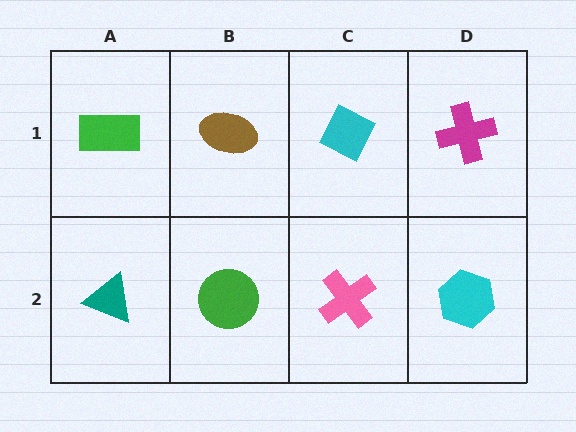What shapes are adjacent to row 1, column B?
A green circle (row 2, column B), a green rectangle (row 1, column A), a cyan diamond (row 1, column C).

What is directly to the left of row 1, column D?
A cyan diamond.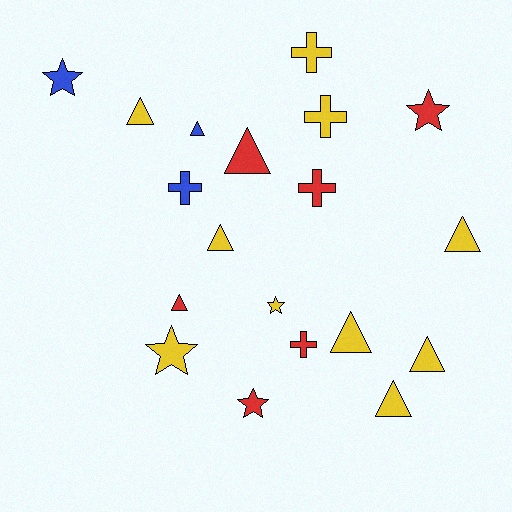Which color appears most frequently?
Yellow, with 10 objects.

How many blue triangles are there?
There is 1 blue triangle.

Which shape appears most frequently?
Triangle, with 9 objects.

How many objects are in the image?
There are 19 objects.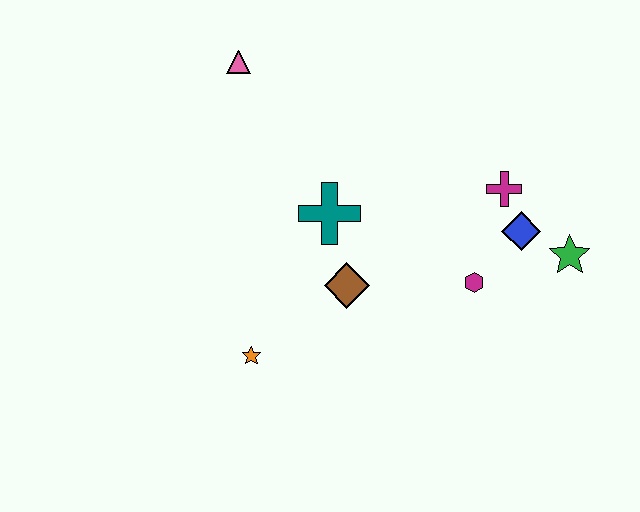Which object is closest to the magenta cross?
The blue diamond is closest to the magenta cross.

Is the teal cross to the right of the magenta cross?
No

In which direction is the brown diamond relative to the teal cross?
The brown diamond is below the teal cross.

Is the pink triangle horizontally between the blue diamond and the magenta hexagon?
No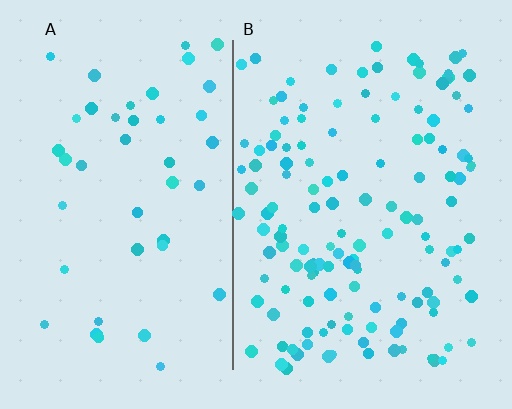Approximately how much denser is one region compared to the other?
Approximately 3.1× — region B over region A.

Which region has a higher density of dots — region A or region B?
B (the right).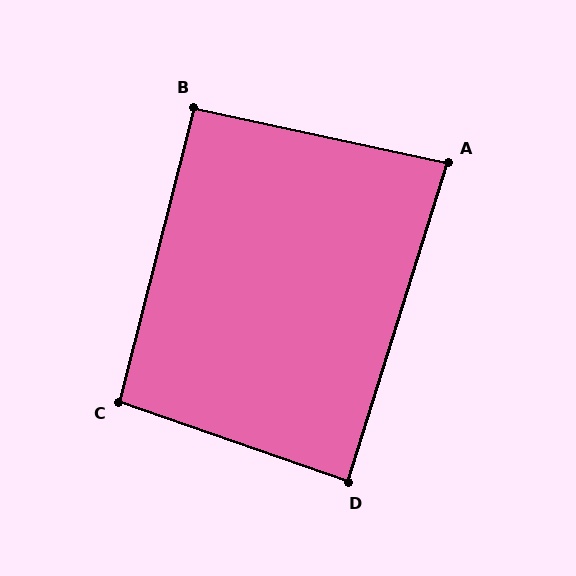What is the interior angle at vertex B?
Approximately 92 degrees (approximately right).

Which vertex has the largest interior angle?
C, at approximately 95 degrees.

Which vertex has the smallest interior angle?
A, at approximately 85 degrees.